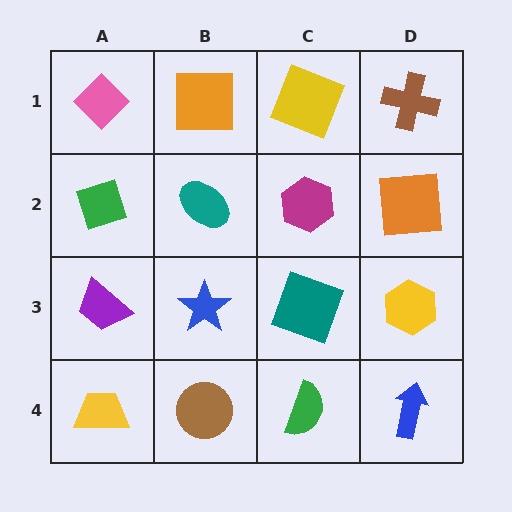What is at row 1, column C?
A yellow square.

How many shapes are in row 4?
4 shapes.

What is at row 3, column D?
A yellow hexagon.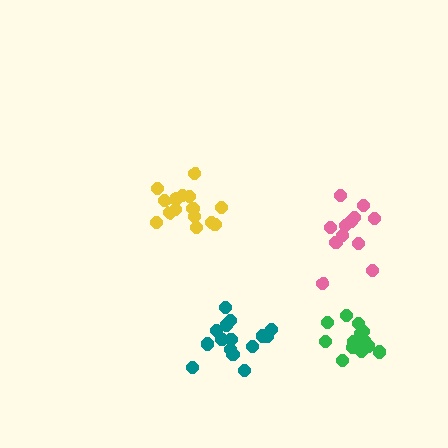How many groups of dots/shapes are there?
There are 4 groups.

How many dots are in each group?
Group 1: 12 dots, Group 2: 15 dots, Group 3: 15 dots, Group 4: 15 dots (57 total).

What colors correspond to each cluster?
The clusters are colored: pink, green, yellow, teal.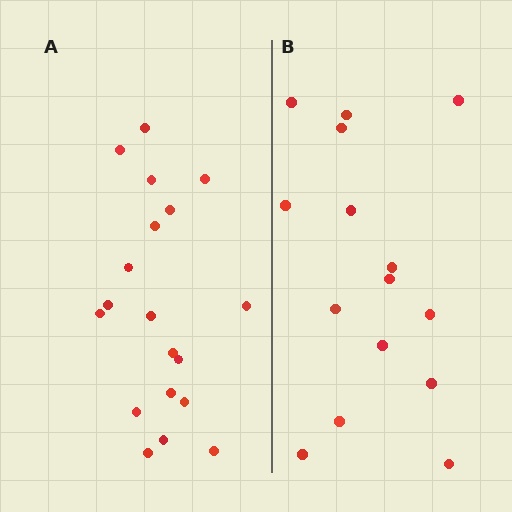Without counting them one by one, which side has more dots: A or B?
Region A (the left region) has more dots.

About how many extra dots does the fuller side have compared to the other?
Region A has about 4 more dots than region B.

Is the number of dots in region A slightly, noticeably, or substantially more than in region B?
Region A has noticeably more, but not dramatically so. The ratio is roughly 1.3 to 1.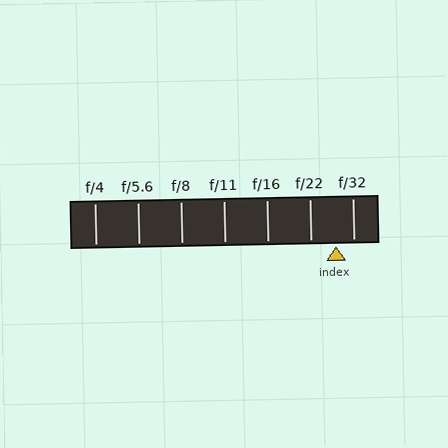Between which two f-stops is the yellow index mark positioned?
The index mark is between f/22 and f/32.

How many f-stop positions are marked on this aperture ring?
There are 7 f-stop positions marked.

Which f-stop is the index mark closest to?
The index mark is closest to f/32.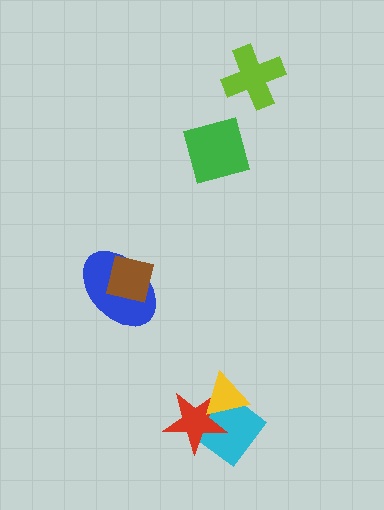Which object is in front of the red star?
The yellow triangle is in front of the red star.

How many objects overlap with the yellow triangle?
2 objects overlap with the yellow triangle.